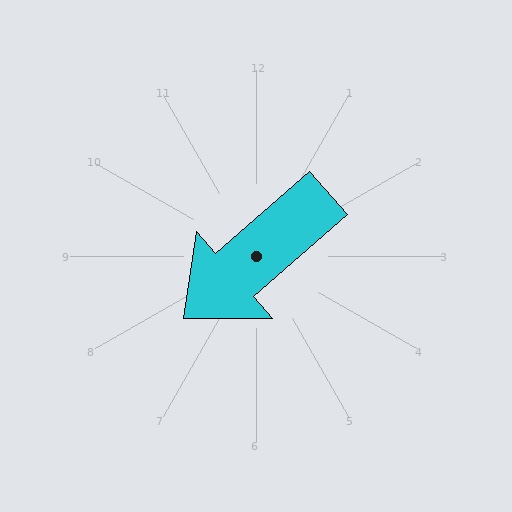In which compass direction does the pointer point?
Southwest.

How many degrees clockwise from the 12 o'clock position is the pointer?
Approximately 229 degrees.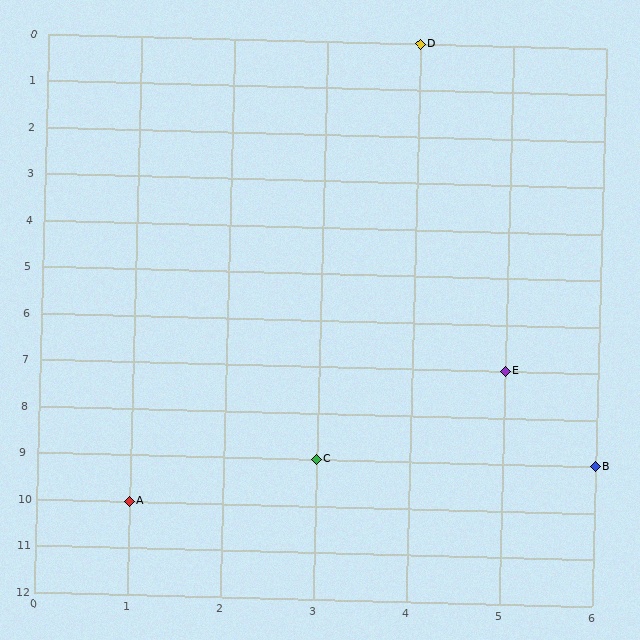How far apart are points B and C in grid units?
Points B and C are 3 columns apart.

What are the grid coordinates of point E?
Point E is at grid coordinates (5, 7).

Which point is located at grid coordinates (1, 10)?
Point A is at (1, 10).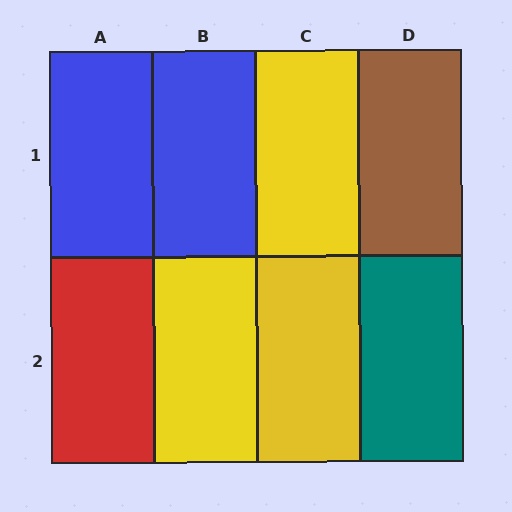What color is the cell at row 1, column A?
Blue.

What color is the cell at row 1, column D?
Brown.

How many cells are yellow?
3 cells are yellow.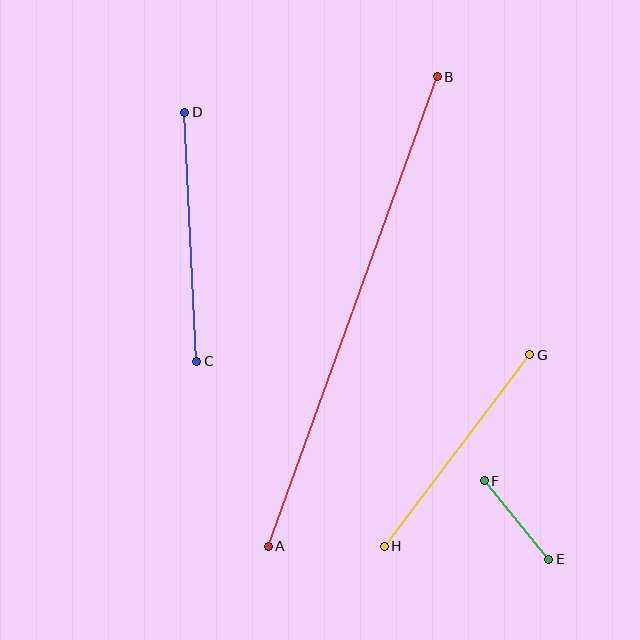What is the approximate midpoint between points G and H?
The midpoint is at approximately (457, 450) pixels.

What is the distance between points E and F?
The distance is approximately 102 pixels.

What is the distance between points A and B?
The distance is approximately 499 pixels.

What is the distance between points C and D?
The distance is approximately 249 pixels.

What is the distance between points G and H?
The distance is approximately 240 pixels.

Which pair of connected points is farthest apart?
Points A and B are farthest apart.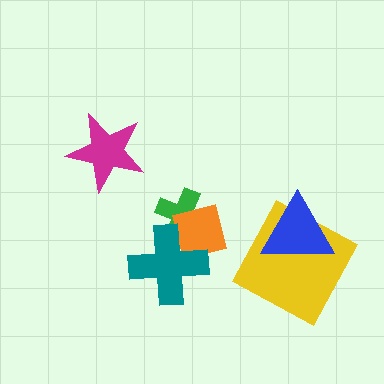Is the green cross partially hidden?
Yes, it is partially covered by another shape.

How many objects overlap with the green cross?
2 objects overlap with the green cross.